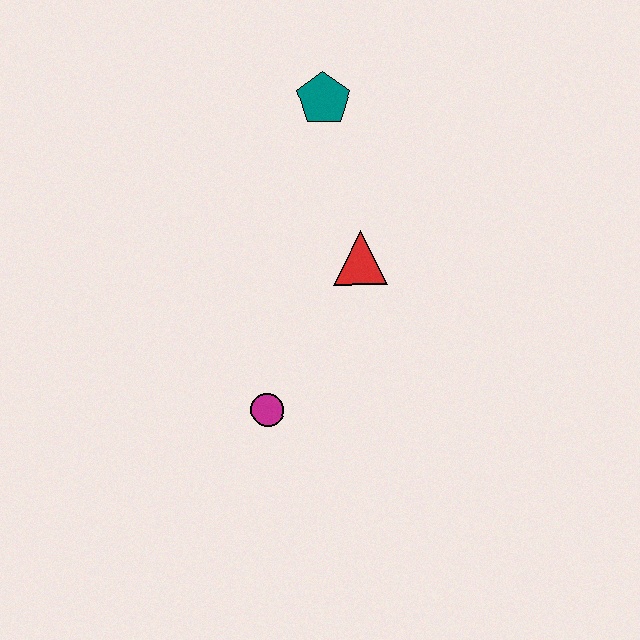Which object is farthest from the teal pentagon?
The magenta circle is farthest from the teal pentagon.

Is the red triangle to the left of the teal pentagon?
No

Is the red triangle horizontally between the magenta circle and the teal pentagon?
No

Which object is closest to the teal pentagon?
The red triangle is closest to the teal pentagon.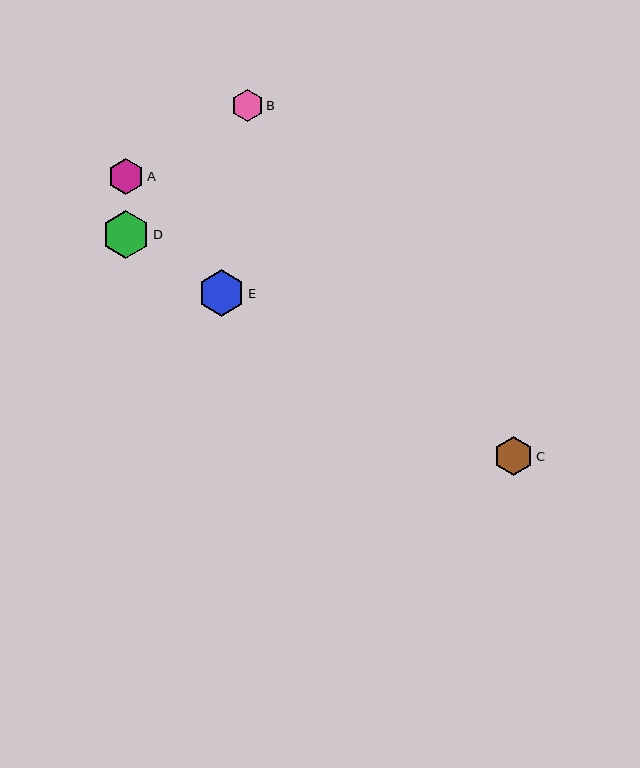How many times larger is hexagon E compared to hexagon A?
Hexagon E is approximately 1.3 times the size of hexagon A.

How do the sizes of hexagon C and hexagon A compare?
Hexagon C and hexagon A are approximately the same size.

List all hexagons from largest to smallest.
From largest to smallest: D, E, C, A, B.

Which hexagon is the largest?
Hexagon D is the largest with a size of approximately 48 pixels.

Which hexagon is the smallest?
Hexagon B is the smallest with a size of approximately 32 pixels.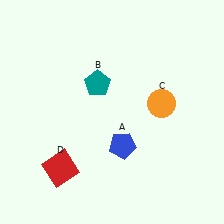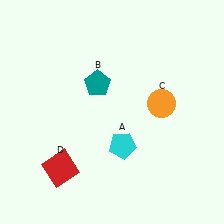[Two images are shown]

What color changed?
The pentagon (A) changed from blue in Image 1 to cyan in Image 2.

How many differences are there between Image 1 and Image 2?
There is 1 difference between the two images.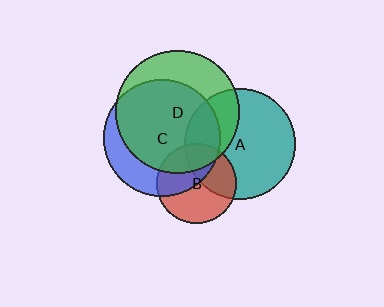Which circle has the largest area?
Circle D (green).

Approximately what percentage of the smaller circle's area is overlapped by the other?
Approximately 30%.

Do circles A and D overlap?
Yes.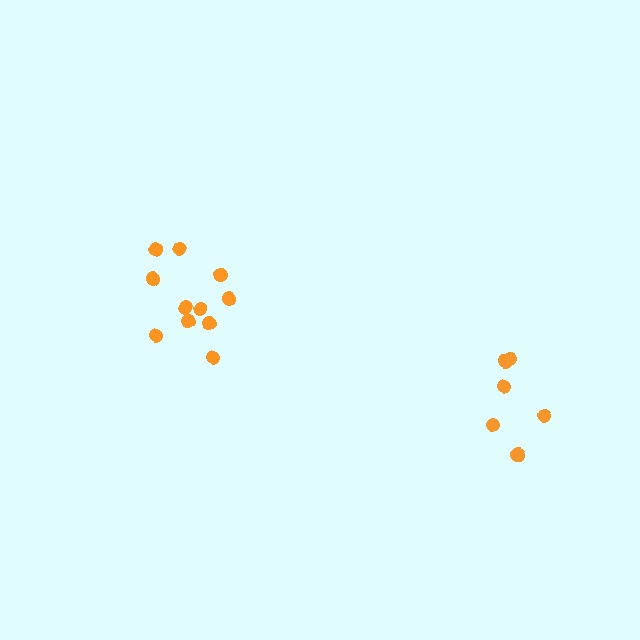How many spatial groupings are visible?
There are 2 spatial groupings.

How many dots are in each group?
Group 1: 6 dots, Group 2: 11 dots (17 total).